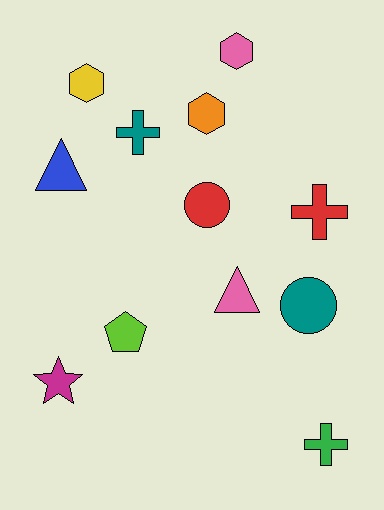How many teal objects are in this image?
There are 2 teal objects.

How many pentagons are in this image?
There is 1 pentagon.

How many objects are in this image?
There are 12 objects.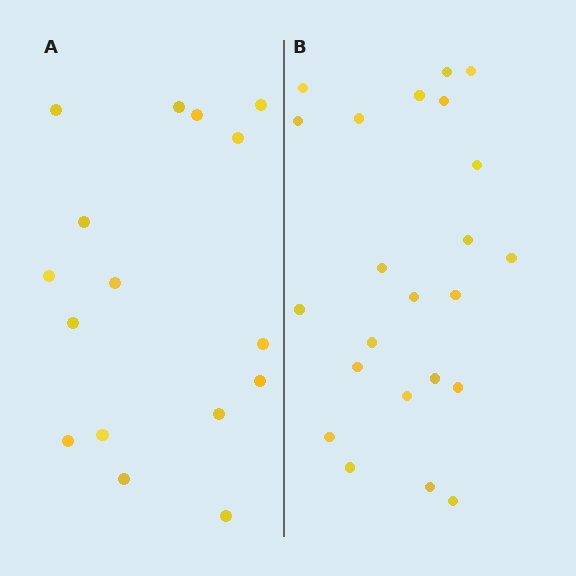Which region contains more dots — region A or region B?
Region B (the right region) has more dots.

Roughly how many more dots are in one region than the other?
Region B has roughly 8 or so more dots than region A.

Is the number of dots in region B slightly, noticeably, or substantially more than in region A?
Region B has noticeably more, but not dramatically so. The ratio is roughly 1.4 to 1.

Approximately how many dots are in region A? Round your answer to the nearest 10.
About 20 dots. (The exact count is 16, which rounds to 20.)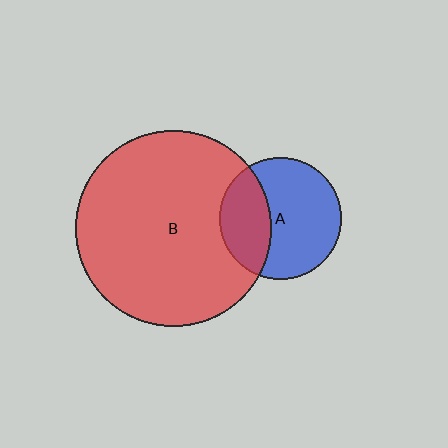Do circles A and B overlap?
Yes.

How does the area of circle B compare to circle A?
Approximately 2.6 times.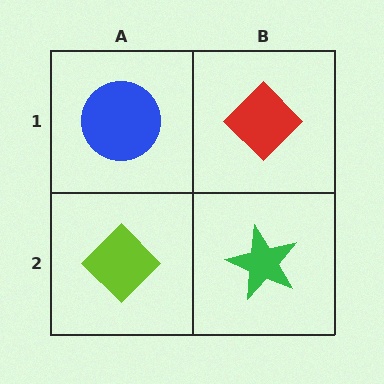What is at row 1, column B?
A red diamond.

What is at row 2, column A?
A lime diamond.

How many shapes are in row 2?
2 shapes.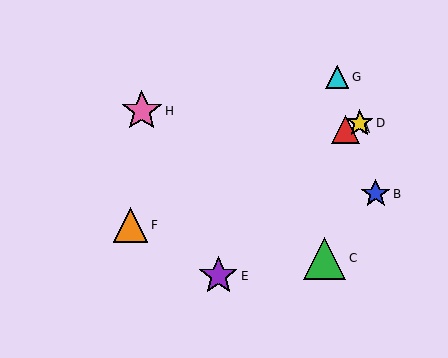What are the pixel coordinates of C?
Object C is at (325, 258).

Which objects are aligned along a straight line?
Objects A, D, F are aligned along a straight line.